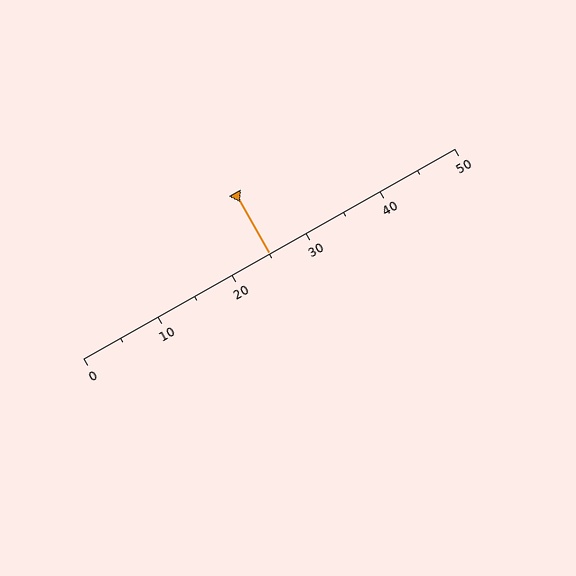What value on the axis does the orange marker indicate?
The marker indicates approximately 25.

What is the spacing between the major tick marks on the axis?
The major ticks are spaced 10 apart.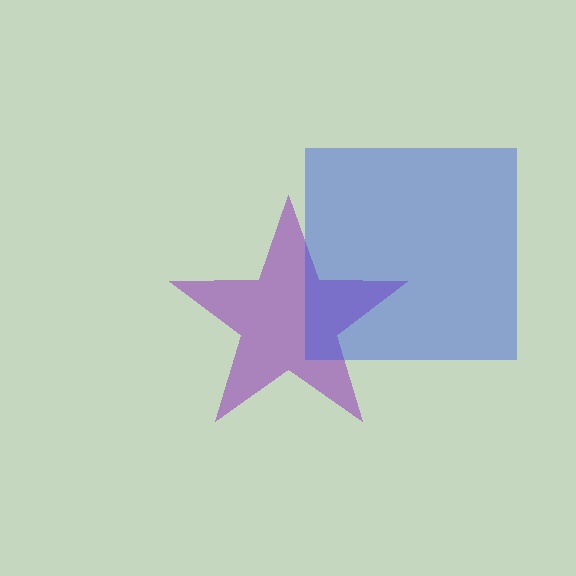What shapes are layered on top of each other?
The layered shapes are: a purple star, a blue square.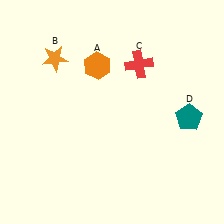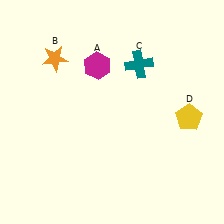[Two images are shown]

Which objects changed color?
A changed from orange to magenta. C changed from red to teal. D changed from teal to yellow.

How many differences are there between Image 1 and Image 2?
There are 3 differences between the two images.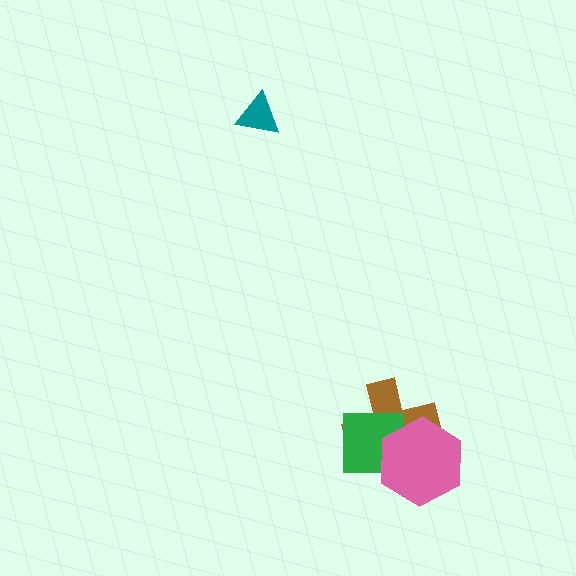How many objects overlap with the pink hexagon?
2 objects overlap with the pink hexagon.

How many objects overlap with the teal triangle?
0 objects overlap with the teal triangle.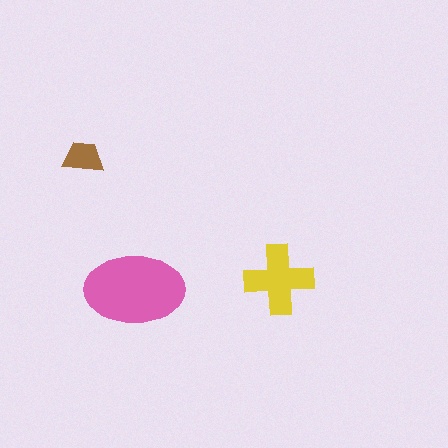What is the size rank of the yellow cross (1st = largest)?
2nd.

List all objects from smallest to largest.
The brown trapezoid, the yellow cross, the pink ellipse.